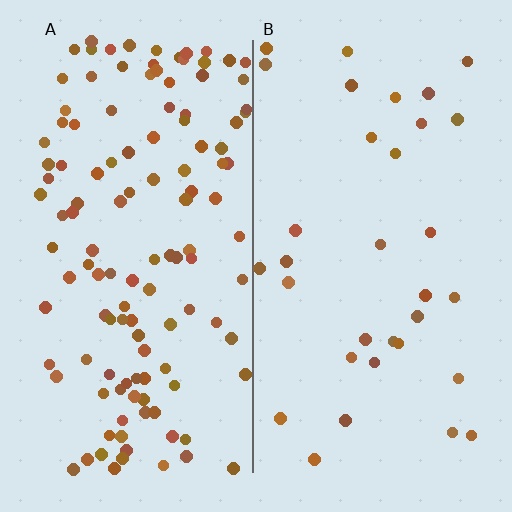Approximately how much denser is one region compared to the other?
Approximately 3.8× — region A over region B.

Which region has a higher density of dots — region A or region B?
A (the left).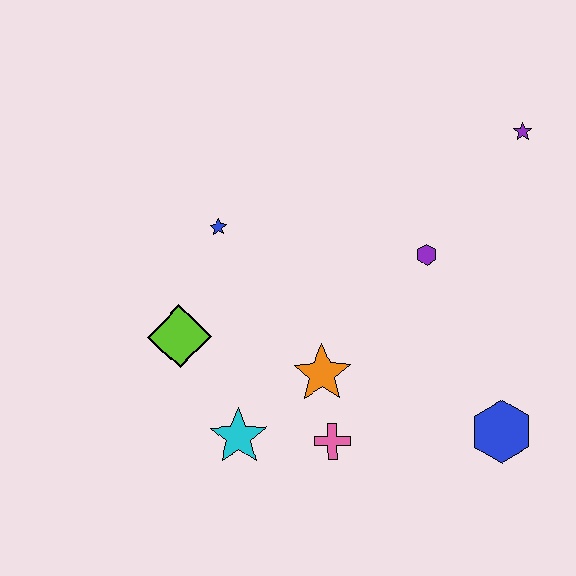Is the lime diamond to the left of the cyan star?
Yes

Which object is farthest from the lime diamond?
The purple star is farthest from the lime diamond.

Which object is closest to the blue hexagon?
The pink cross is closest to the blue hexagon.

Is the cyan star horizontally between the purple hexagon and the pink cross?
No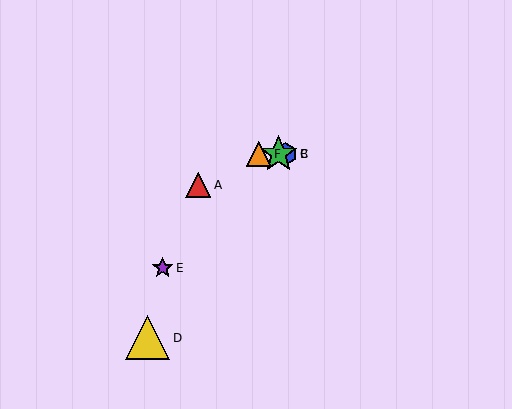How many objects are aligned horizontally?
3 objects (B, C, F) are aligned horizontally.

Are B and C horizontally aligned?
Yes, both are at y≈154.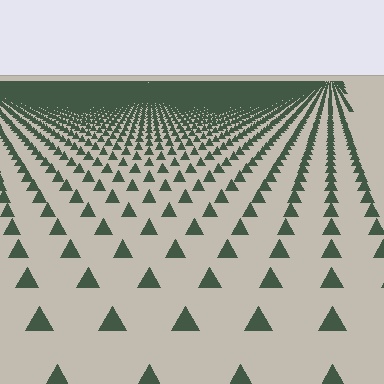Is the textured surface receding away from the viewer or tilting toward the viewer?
The surface is receding away from the viewer. Texture elements get smaller and denser toward the top.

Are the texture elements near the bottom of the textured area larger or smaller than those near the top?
Larger. Near the bottom, elements are closer to the viewer and appear at a bigger on-screen size.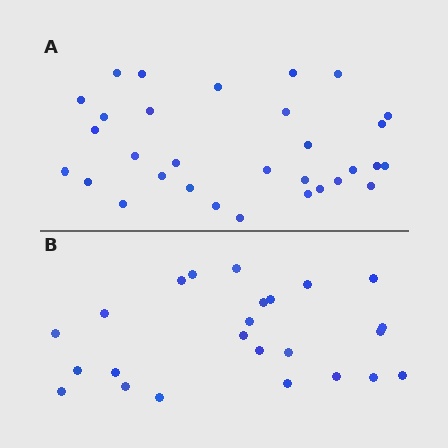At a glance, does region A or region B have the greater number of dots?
Region A (the top region) has more dots.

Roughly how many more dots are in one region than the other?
Region A has roughly 8 or so more dots than region B.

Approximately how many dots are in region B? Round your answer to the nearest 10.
About 20 dots. (The exact count is 24, which rounds to 20.)